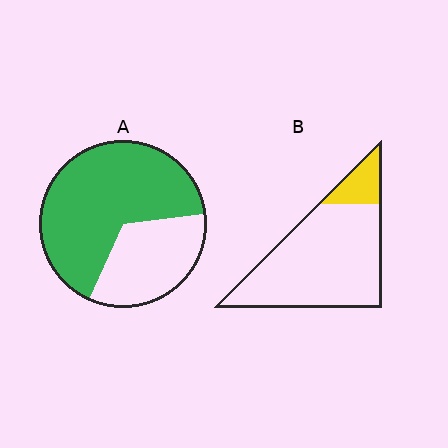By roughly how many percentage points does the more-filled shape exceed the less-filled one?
By roughly 50 percentage points (A over B).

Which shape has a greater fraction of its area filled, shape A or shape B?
Shape A.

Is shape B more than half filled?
No.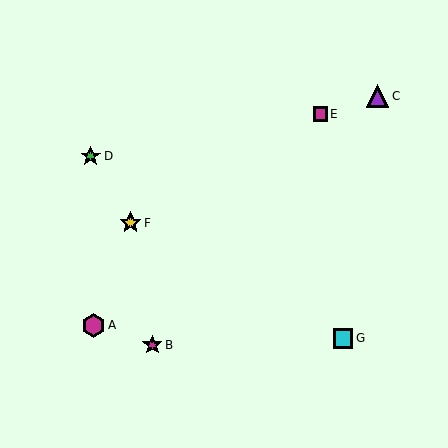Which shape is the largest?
The magenta hexagon (labeled A) is the largest.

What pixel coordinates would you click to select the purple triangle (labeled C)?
Click at (378, 96) to select the purple triangle C.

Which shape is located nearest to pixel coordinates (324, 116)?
The magenta square (labeled E) at (320, 114) is nearest to that location.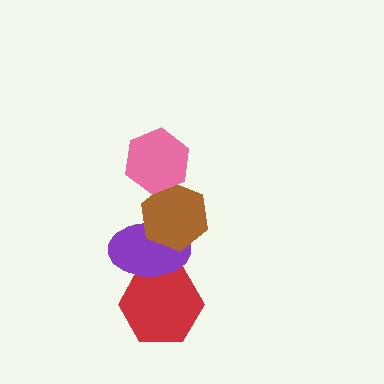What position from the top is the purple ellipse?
The purple ellipse is 3rd from the top.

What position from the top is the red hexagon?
The red hexagon is 4th from the top.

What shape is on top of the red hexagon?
The purple ellipse is on top of the red hexagon.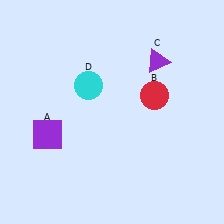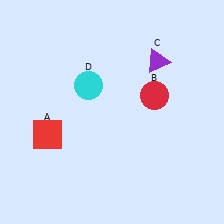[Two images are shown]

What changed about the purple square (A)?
In Image 1, A is purple. In Image 2, it changed to red.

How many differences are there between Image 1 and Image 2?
There is 1 difference between the two images.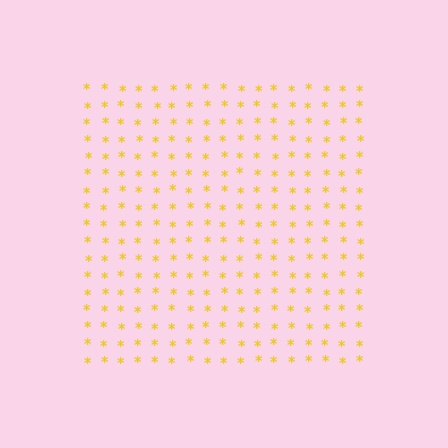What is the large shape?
The large shape is a square.